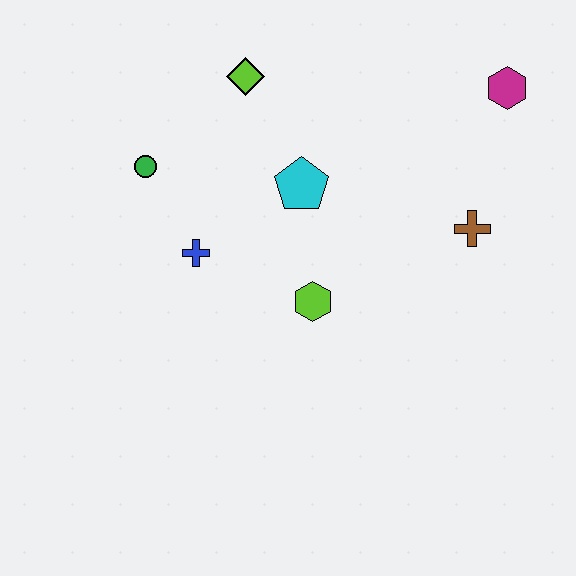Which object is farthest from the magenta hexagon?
The green circle is farthest from the magenta hexagon.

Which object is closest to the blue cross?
The green circle is closest to the blue cross.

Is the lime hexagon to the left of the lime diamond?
No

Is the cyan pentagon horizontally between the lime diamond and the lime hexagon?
Yes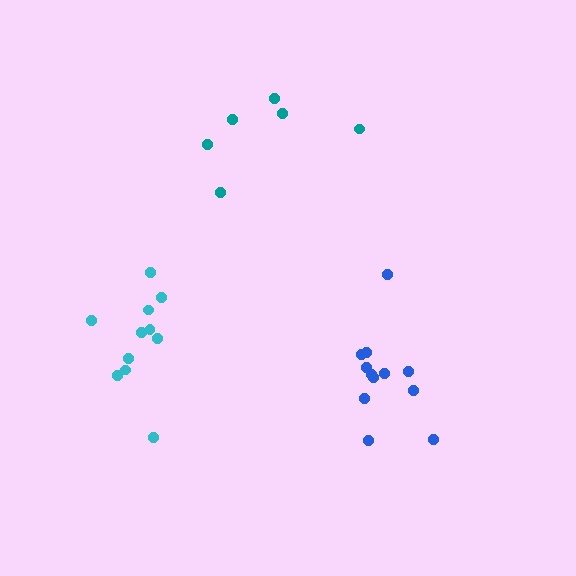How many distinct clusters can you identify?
There are 3 distinct clusters.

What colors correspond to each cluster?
The clusters are colored: teal, cyan, blue.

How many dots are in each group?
Group 1: 6 dots, Group 2: 11 dots, Group 3: 12 dots (29 total).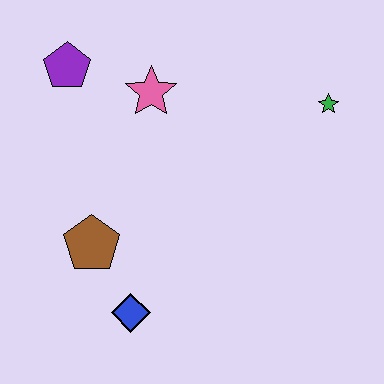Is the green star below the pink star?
Yes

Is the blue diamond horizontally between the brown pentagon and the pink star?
Yes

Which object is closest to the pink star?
The purple pentagon is closest to the pink star.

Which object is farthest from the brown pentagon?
The green star is farthest from the brown pentagon.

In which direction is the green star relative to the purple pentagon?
The green star is to the right of the purple pentagon.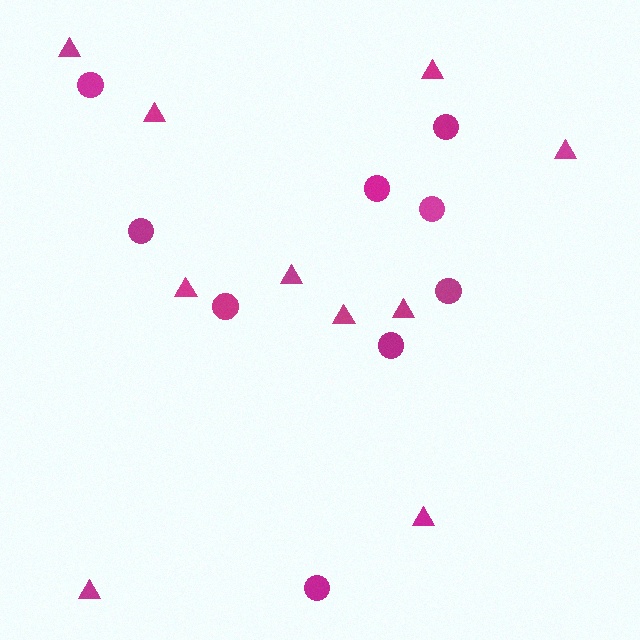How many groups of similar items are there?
There are 2 groups: one group of triangles (10) and one group of circles (9).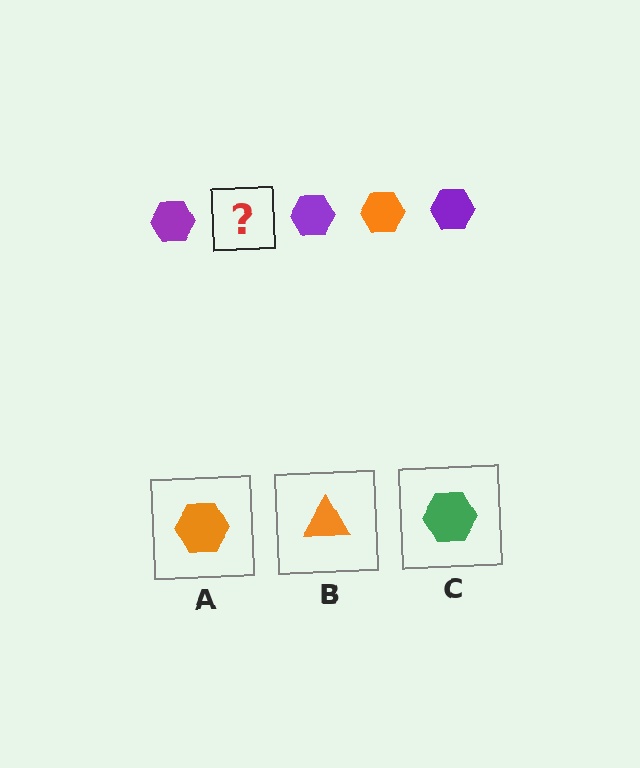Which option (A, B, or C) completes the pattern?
A.